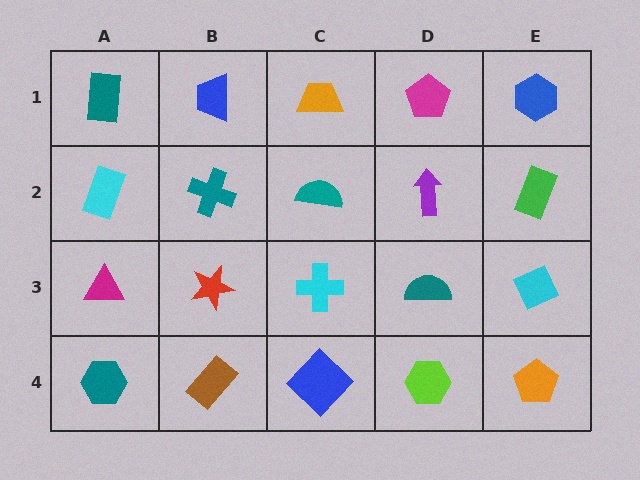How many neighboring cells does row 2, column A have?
3.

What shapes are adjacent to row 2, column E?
A blue hexagon (row 1, column E), a cyan diamond (row 3, column E), a purple arrow (row 2, column D).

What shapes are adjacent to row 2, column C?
An orange trapezoid (row 1, column C), a cyan cross (row 3, column C), a teal cross (row 2, column B), a purple arrow (row 2, column D).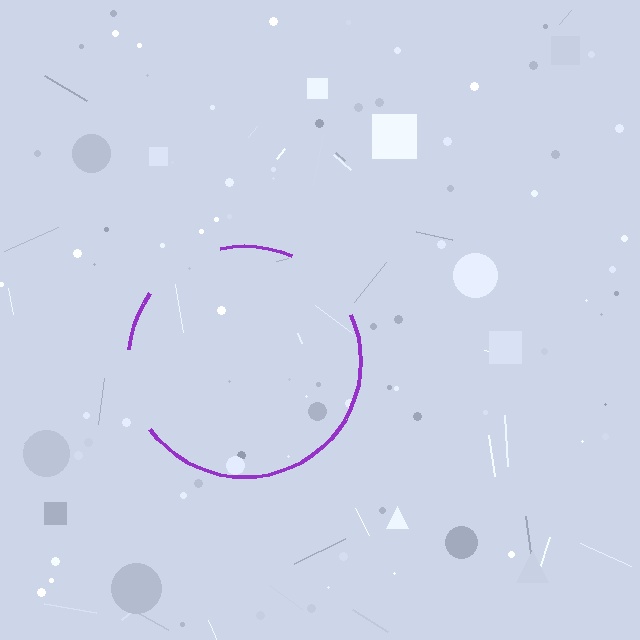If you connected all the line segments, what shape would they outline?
They would outline a circle.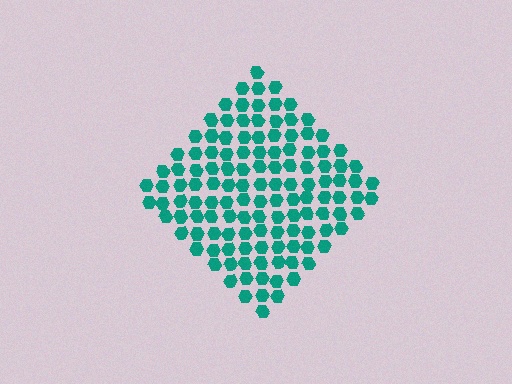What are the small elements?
The small elements are hexagons.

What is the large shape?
The large shape is a diamond.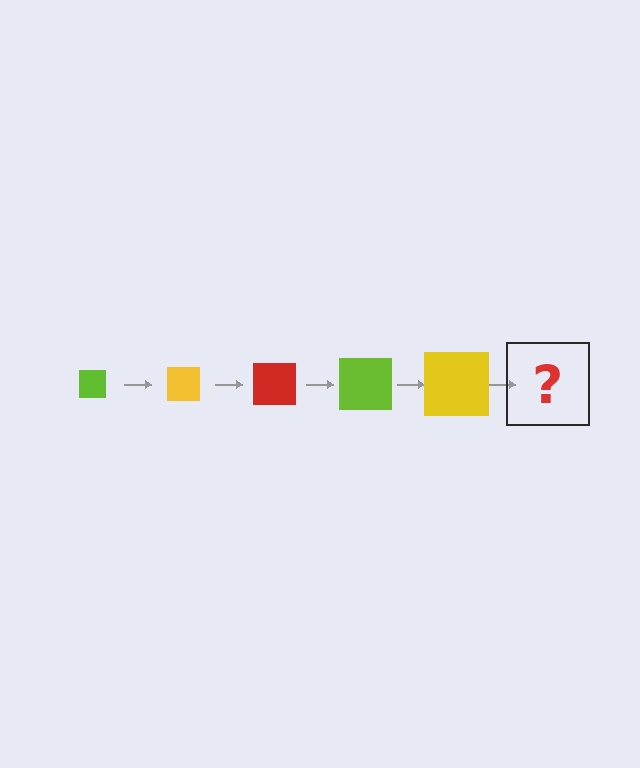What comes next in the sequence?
The next element should be a red square, larger than the previous one.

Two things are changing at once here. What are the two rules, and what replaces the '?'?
The two rules are that the square grows larger each step and the color cycles through lime, yellow, and red. The '?' should be a red square, larger than the previous one.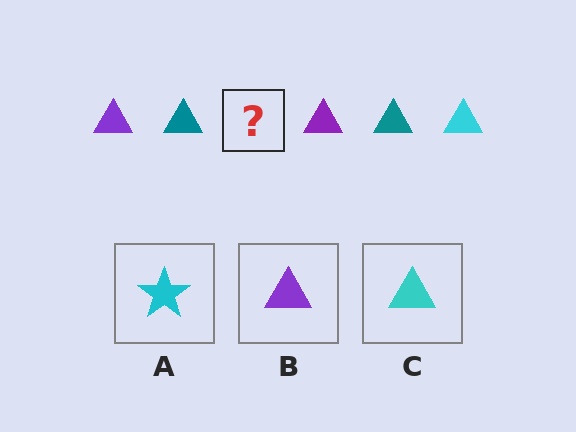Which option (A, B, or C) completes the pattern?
C.